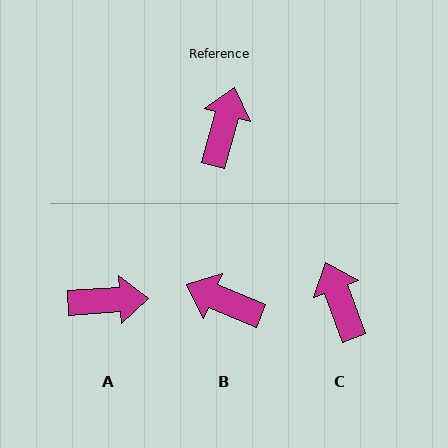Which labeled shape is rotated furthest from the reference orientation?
B, about 83 degrees away.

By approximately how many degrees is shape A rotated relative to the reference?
Approximately 71 degrees clockwise.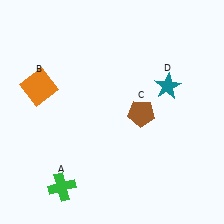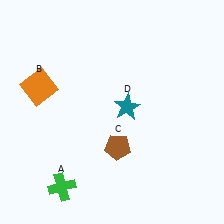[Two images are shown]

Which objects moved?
The objects that moved are: the brown pentagon (C), the teal star (D).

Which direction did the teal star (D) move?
The teal star (D) moved left.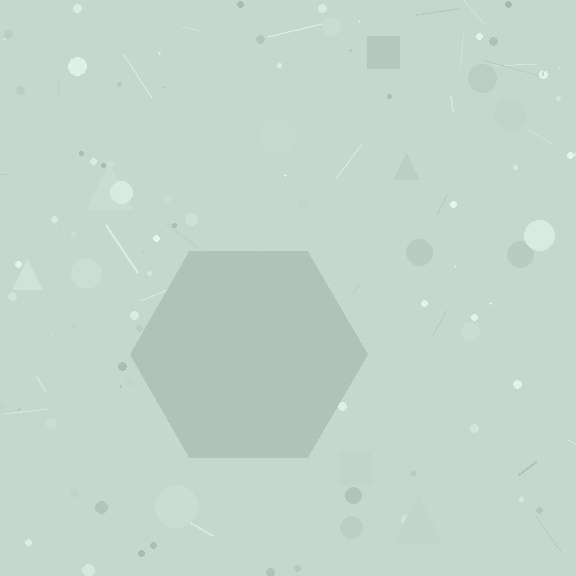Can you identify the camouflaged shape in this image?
The camouflaged shape is a hexagon.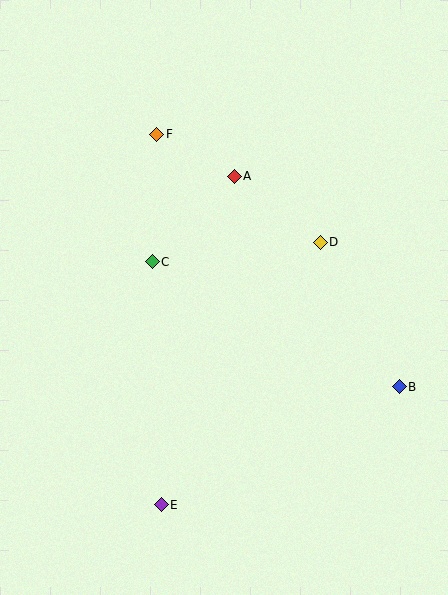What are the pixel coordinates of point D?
Point D is at (320, 242).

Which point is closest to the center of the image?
Point C at (152, 262) is closest to the center.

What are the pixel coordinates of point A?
Point A is at (234, 176).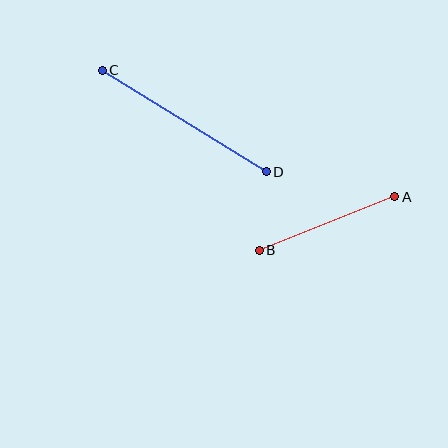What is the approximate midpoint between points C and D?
The midpoint is at approximately (184, 121) pixels.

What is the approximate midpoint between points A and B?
The midpoint is at approximately (327, 224) pixels.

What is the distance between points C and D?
The distance is approximately 193 pixels.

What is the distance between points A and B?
The distance is approximately 146 pixels.